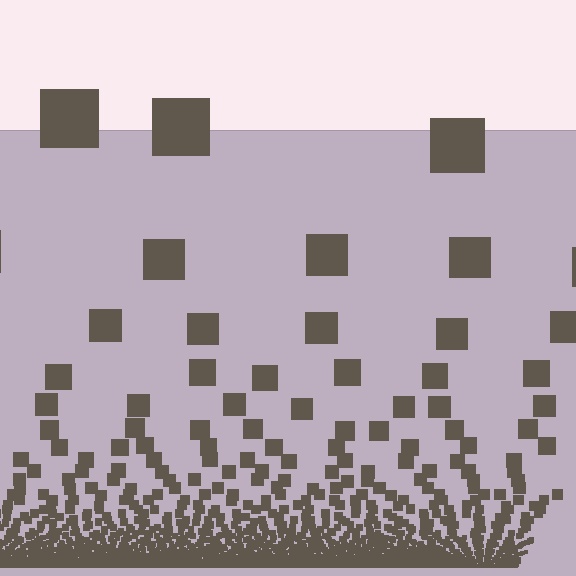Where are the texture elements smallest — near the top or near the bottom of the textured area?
Near the bottom.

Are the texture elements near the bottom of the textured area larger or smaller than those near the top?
Smaller. The gradient is inverted — elements near the bottom are smaller and denser.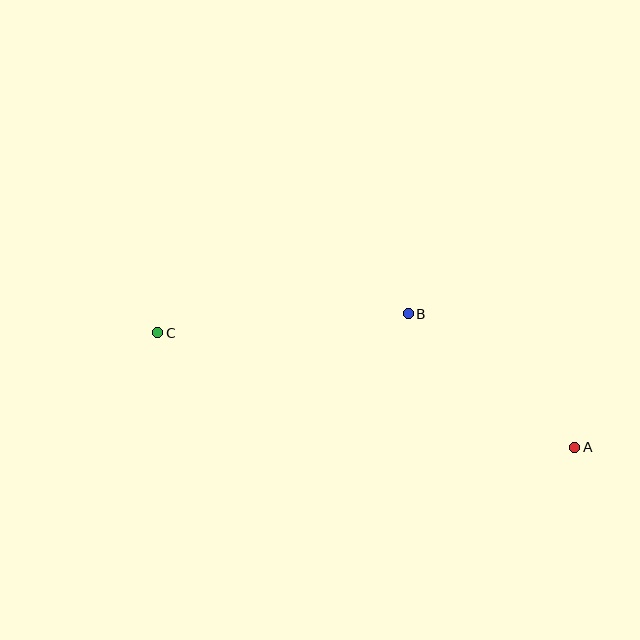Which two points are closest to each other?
Points A and B are closest to each other.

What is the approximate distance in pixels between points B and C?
The distance between B and C is approximately 251 pixels.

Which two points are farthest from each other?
Points A and C are farthest from each other.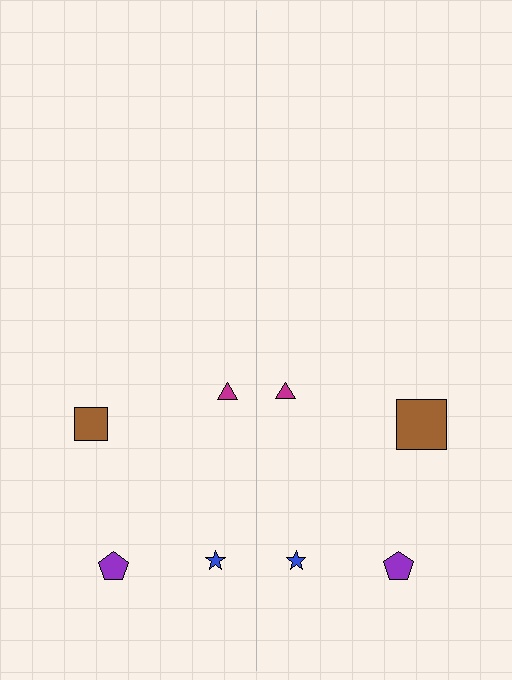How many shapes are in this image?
There are 8 shapes in this image.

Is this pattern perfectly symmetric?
No, the pattern is not perfectly symmetric. The brown square on the right side has a different size than its mirror counterpart.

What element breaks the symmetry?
The brown square on the right side has a different size than its mirror counterpart.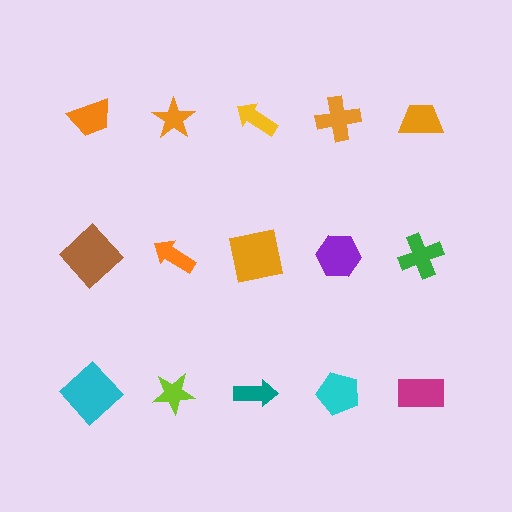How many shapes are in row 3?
5 shapes.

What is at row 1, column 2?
An orange star.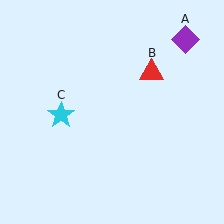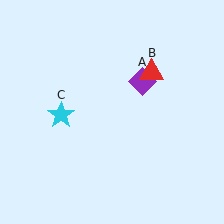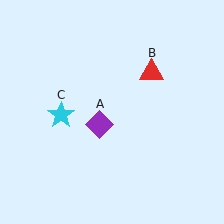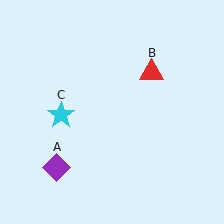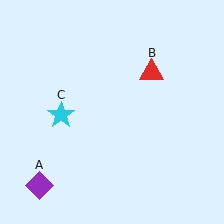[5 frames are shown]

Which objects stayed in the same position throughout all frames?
Red triangle (object B) and cyan star (object C) remained stationary.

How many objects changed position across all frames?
1 object changed position: purple diamond (object A).